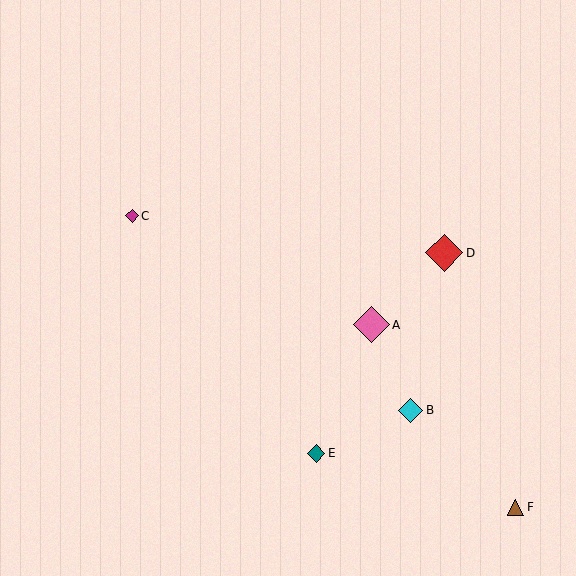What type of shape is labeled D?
Shape D is a red diamond.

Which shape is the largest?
The red diamond (labeled D) is the largest.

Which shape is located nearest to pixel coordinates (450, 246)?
The red diamond (labeled D) at (444, 253) is nearest to that location.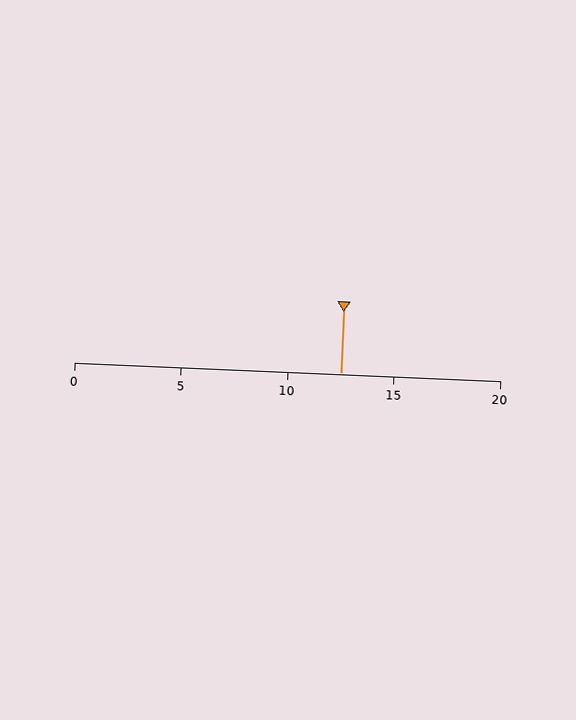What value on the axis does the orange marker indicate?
The marker indicates approximately 12.5.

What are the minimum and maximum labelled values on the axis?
The axis runs from 0 to 20.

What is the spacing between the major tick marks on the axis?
The major ticks are spaced 5 apart.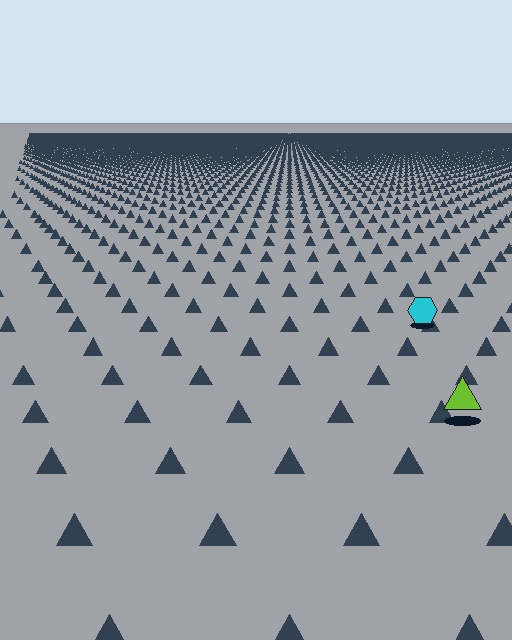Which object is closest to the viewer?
The lime triangle is closest. The texture marks near it are larger and more spread out.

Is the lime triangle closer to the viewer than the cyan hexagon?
Yes. The lime triangle is closer — you can tell from the texture gradient: the ground texture is coarser near it.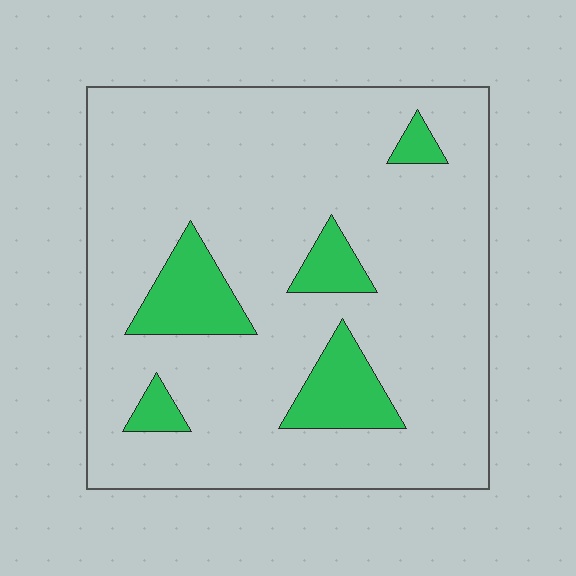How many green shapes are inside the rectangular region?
5.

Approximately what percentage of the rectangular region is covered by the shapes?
Approximately 15%.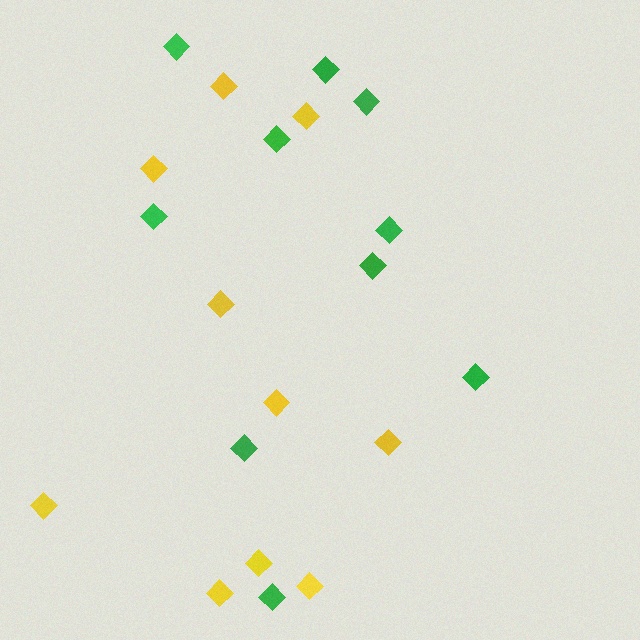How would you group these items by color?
There are 2 groups: one group of yellow diamonds (10) and one group of green diamonds (10).